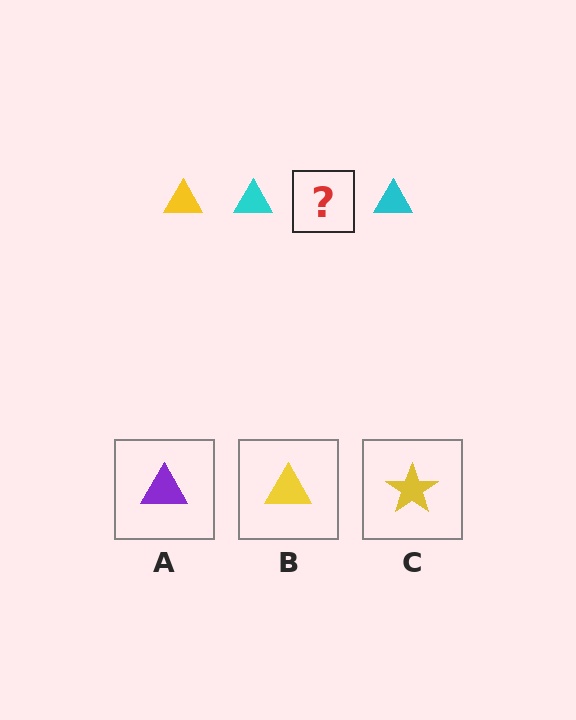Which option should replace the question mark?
Option B.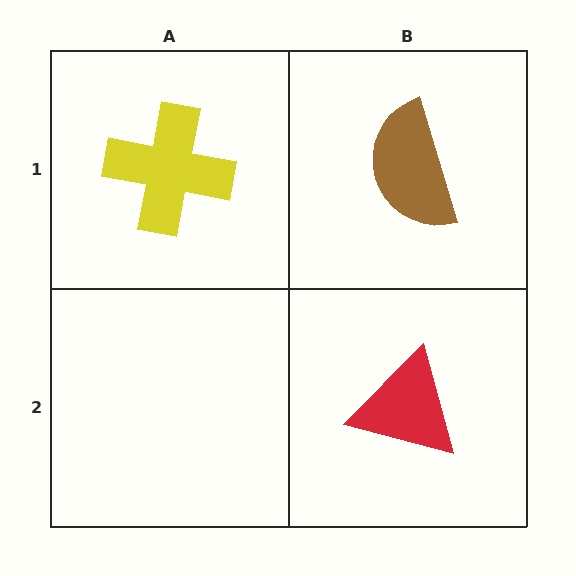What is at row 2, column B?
A red triangle.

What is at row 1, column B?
A brown semicircle.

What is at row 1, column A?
A yellow cross.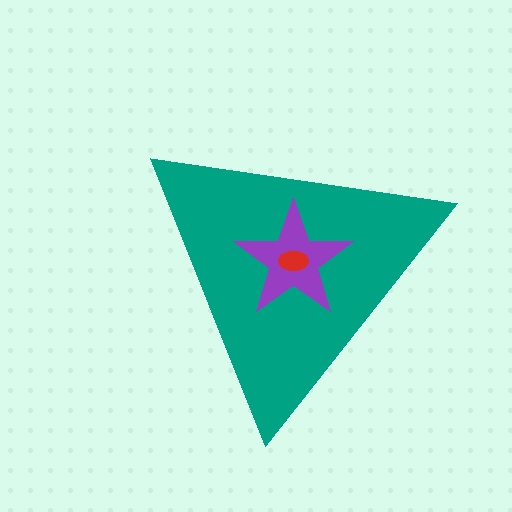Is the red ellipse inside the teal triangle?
Yes.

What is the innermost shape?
The red ellipse.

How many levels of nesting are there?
3.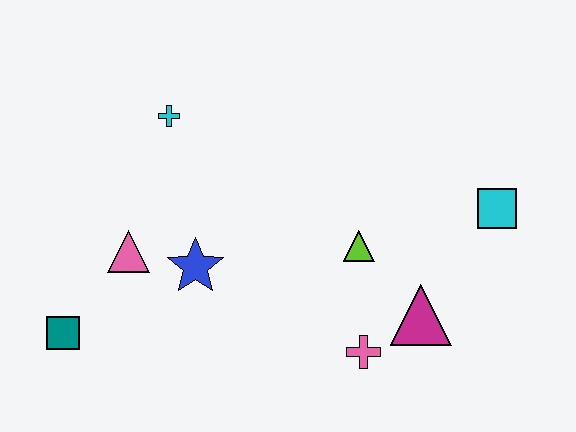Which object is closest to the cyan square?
The magenta triangle is closest to the cyan square.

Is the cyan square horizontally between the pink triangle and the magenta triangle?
No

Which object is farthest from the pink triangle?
The cyan square is farthest from the pink triangle.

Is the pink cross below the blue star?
Yes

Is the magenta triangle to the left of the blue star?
No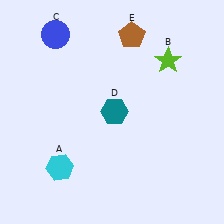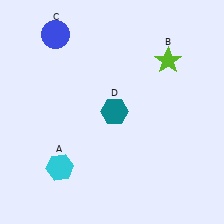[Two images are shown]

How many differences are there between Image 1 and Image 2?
There is 1 difference between the two images.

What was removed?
The brown pentagon (E) was removed in Image 2.